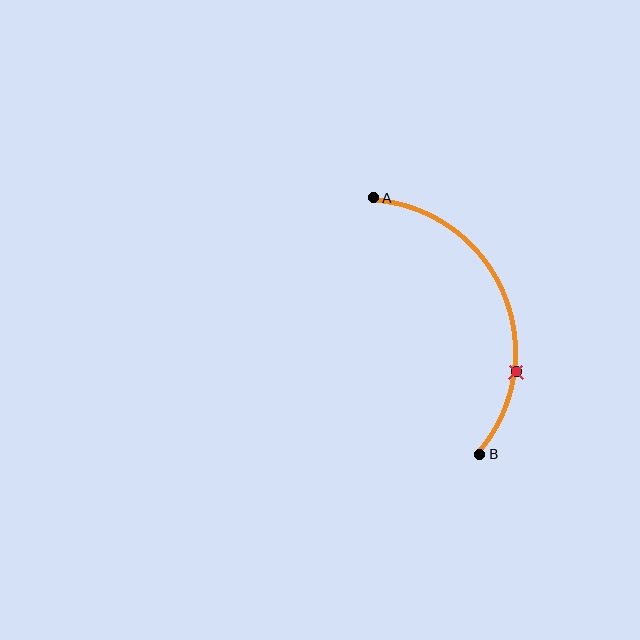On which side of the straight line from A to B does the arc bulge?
The arc bulges to the right of the straight line connecting A and B.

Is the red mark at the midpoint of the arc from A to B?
No. The red mark lies on the arc but is closer to endpoint B. The arc midpoint would be at the point on the curve equidistant along the arc from both A and B.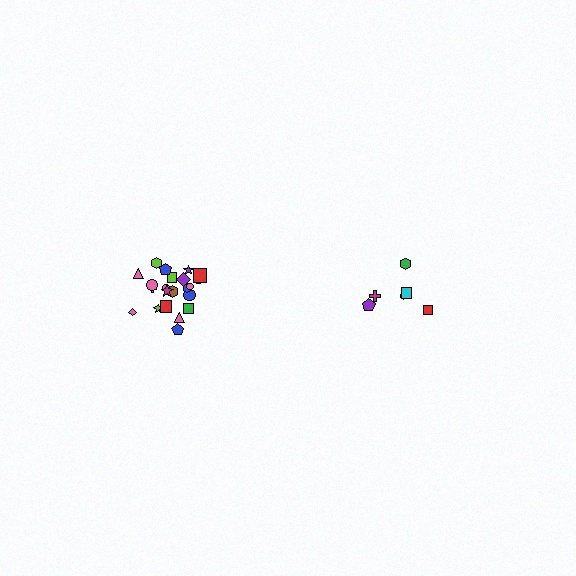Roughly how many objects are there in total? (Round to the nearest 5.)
Roughly 30 objects in total.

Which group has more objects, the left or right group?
The left group.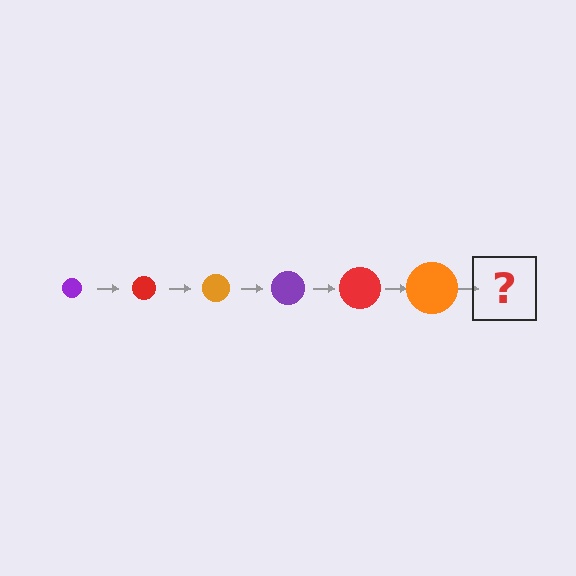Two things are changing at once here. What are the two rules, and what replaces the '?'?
The two rules are that the circle grows larger each step and the color cycles through purple, red, and orange. The '?' should be a purple circle, larger than the previous one.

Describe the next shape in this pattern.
It should be a purple circle, larger than the previous one.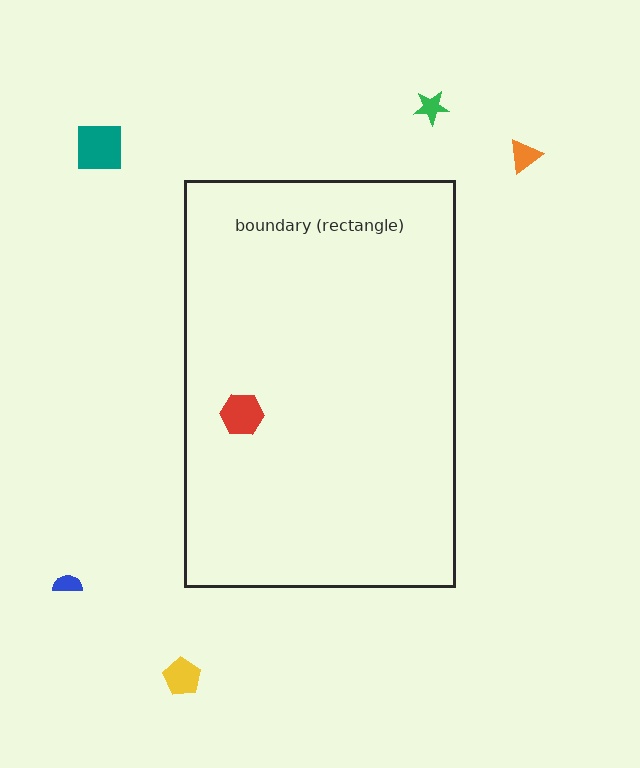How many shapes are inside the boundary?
1 inside, 5 outside.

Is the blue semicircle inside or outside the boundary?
Outside.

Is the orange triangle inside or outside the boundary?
Outside.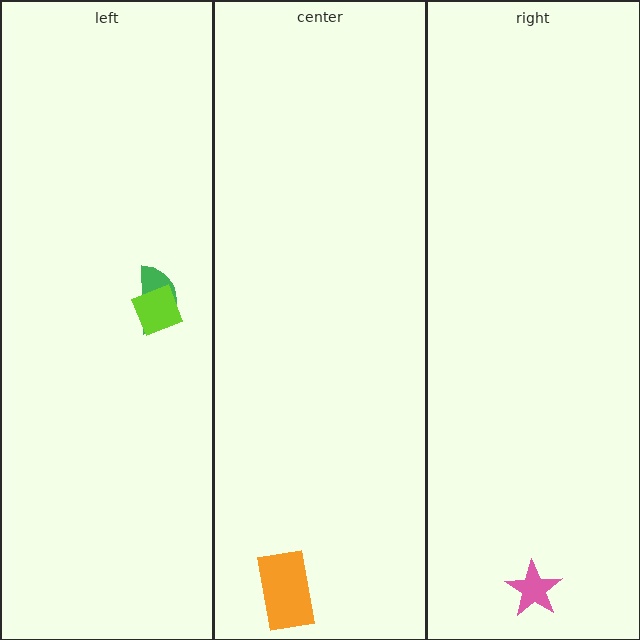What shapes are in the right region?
The pink star.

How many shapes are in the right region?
1.